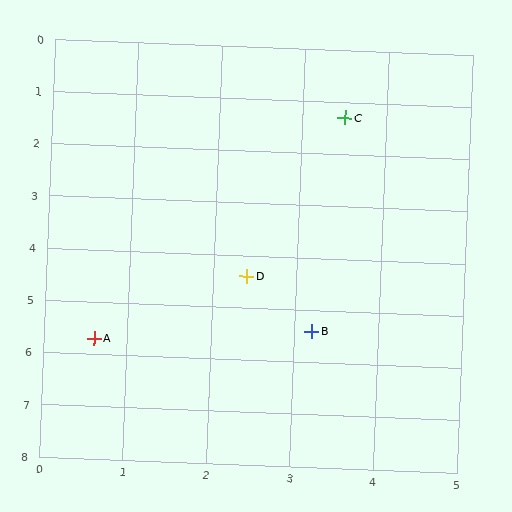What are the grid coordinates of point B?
Point B is at approximately (3.2, 5.4).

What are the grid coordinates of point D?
Point D is at approximately (2.4, 4.4).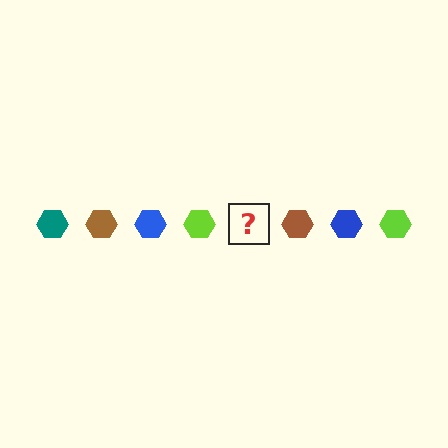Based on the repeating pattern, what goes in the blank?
The blank should be a teal hexagon.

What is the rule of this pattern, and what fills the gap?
The rule is that the pattern cycles through teal, brown, blue, lime hexagons. The gap should be filled with a teal hexagon.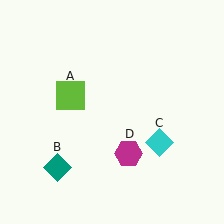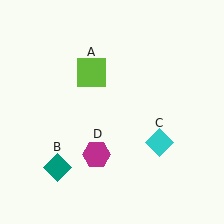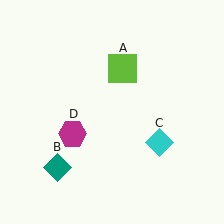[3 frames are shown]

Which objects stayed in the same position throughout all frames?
Teal diamond (object B) and cyan diamond (object C) remained stationary.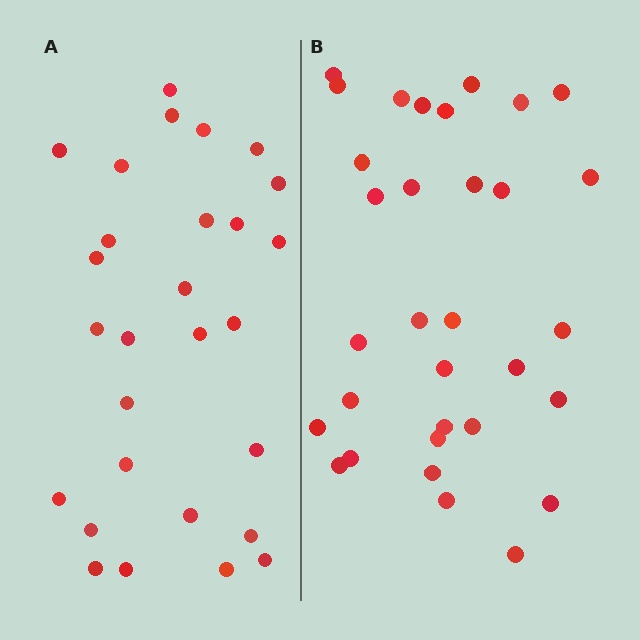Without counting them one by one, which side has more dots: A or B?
Region B (the right region) has more dots.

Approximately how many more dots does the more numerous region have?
Region B has about 4 more dots than region A.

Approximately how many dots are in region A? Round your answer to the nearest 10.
About 30 dots. (The exact count is 28, which rounds to 30.)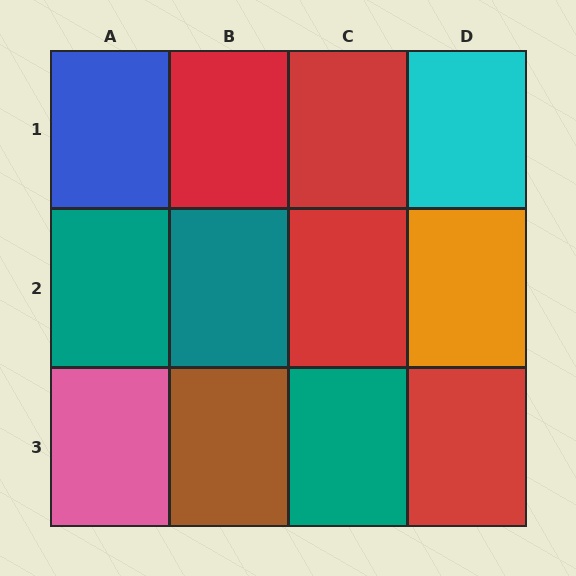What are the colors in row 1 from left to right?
Blue, red, red, cyan.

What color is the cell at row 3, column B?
Brown.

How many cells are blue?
1 cell is blue.